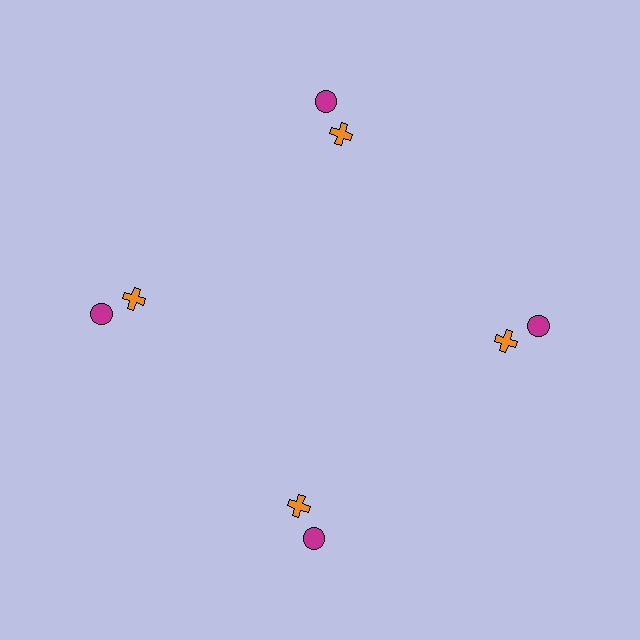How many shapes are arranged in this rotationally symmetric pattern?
There are 8 shapes, arranged in 4 groups of 2.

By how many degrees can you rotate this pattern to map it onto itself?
The pattern maps onto itself every 90 degrees of rotation.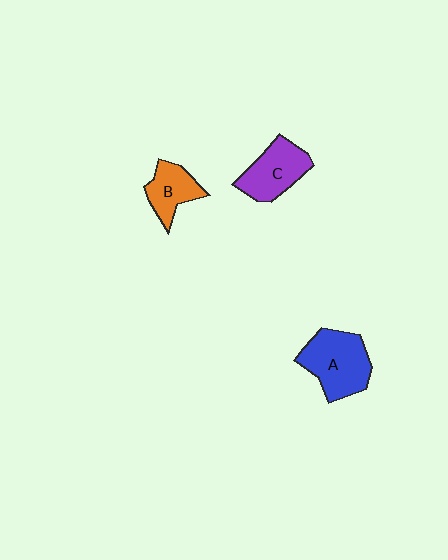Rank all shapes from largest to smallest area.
From largest to smallest: A (blue), C (purple), B (orange).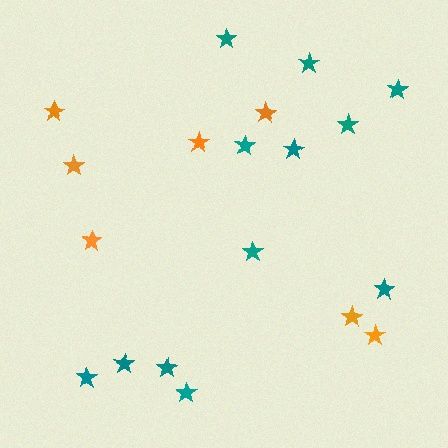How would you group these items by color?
There are 2 groups: one group of orange stars (7) and one group of teal stars (12).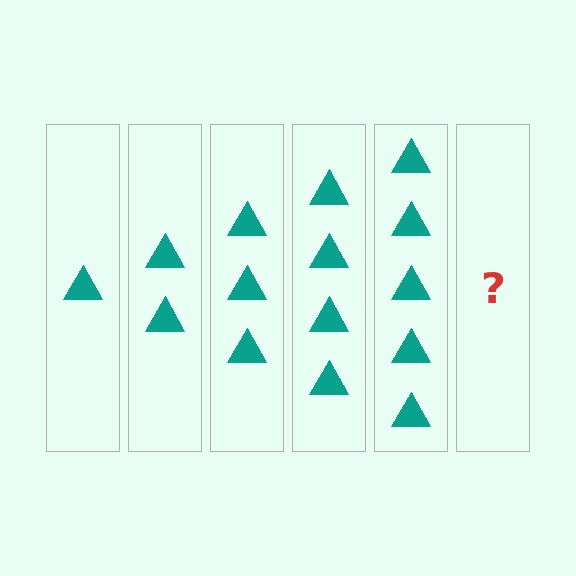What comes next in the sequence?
The next element should be 6 triangles.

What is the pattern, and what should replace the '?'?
The pattern is that each step adds one more triangle. The '?' should be 6 triangles.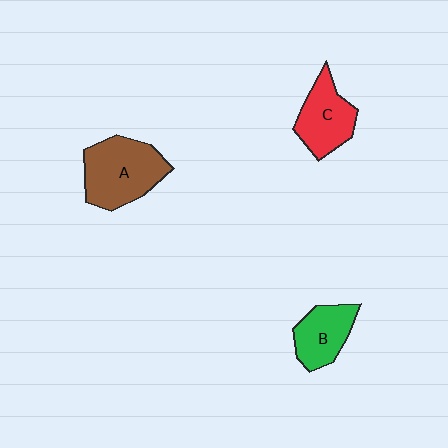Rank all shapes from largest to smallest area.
From largest to smallest: A (brown), C (red), B (green).